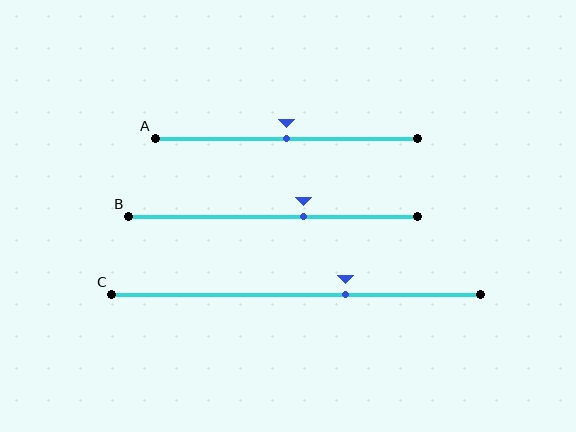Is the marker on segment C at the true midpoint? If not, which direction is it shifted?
No, the marker on segment C is shifted to the right by about 13% of the segment length.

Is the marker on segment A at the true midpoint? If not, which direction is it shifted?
Yes, the marker on segment A is at the true midpoint.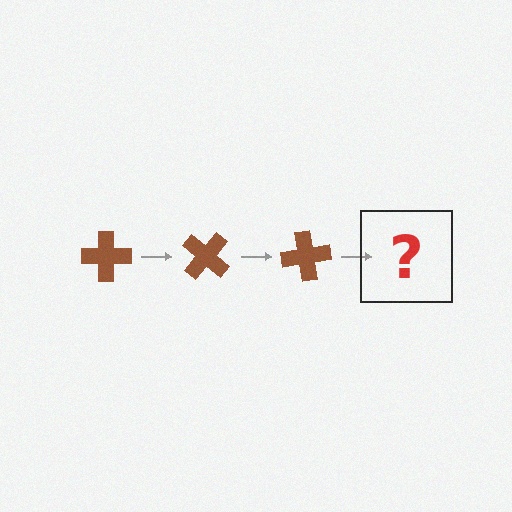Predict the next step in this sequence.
The next step is a brown cross rotated 120 degrees.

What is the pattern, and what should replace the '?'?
The pattern is that the cross rotates 40 degrees each step. The '?' should be a brown cross rotated 120 degrees.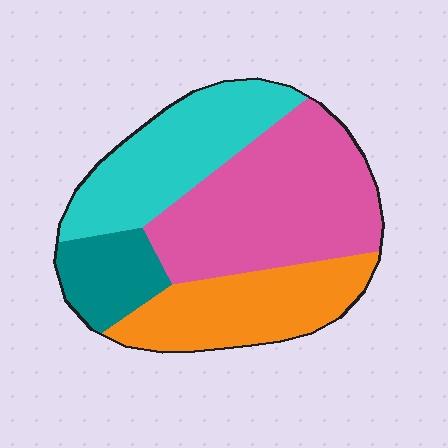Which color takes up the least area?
Teal, at roughly 10%.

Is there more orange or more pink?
Pink.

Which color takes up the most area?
Pink, at roughly 40%.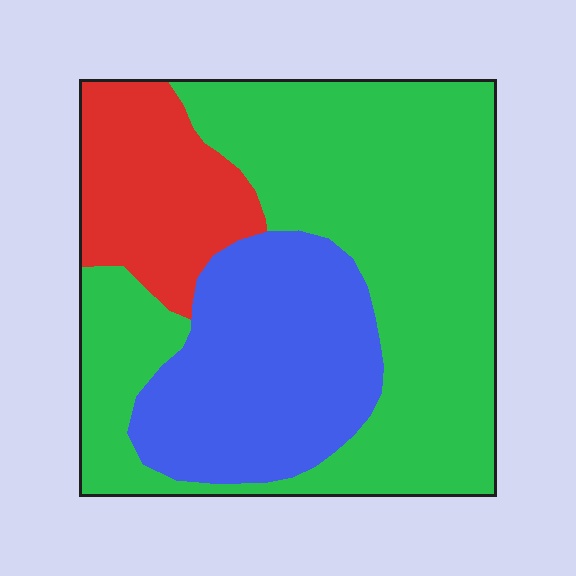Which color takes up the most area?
Green, at roughly 55%.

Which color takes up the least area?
Red, at roughly 15%.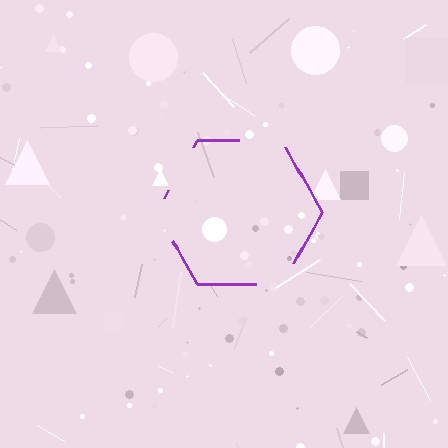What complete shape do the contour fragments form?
The contour fragments form a hexagon.